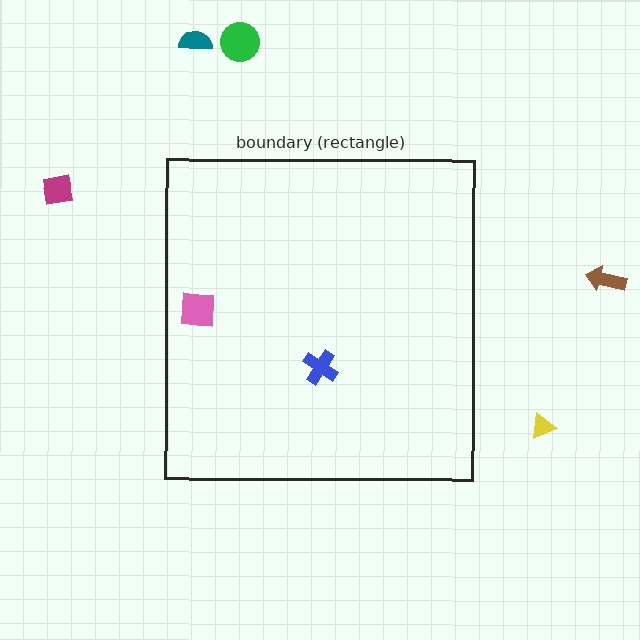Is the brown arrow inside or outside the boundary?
Outside.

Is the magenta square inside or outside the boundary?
Outside.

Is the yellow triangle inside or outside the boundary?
Outside.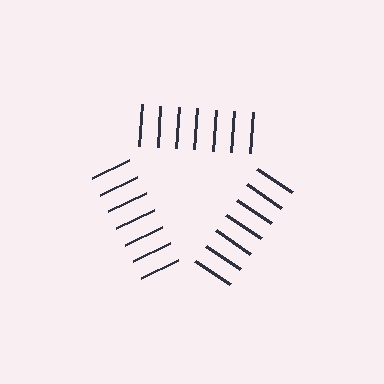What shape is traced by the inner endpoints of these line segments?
An illusory triangle — the line segments terminate on its edges but no continuous stroke is drawn.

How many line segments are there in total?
21 — 7 along each of the 3 edges.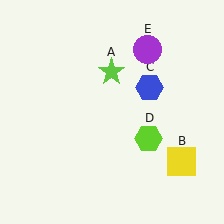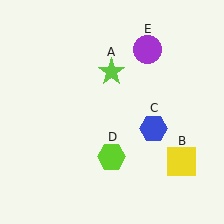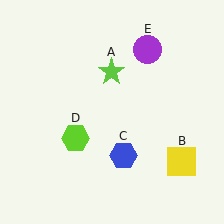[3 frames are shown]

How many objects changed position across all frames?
2 objects changed position: blue hexagon (object C), lime hexagon (object D).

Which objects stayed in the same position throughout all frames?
Lime star (object A) and yellow square (object B) and purple circle (object E) remained stationary.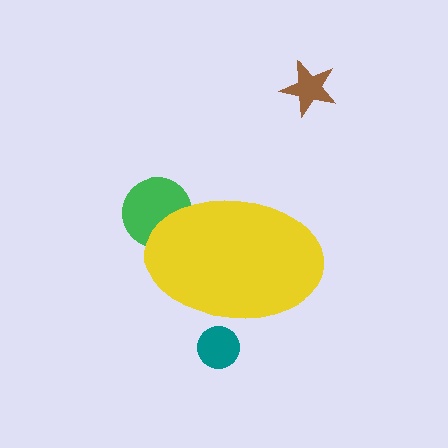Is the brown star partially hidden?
No, the brown star is fully visible.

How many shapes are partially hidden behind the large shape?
2 shapes are partially hidden.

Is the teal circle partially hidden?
Yes, the teal circle is partially hidden behind the yellow ellipse.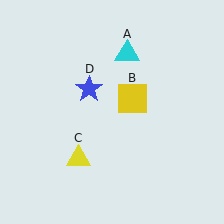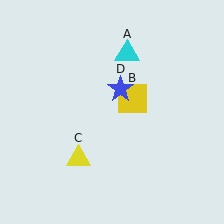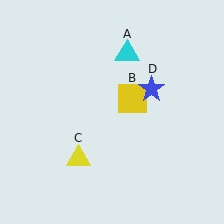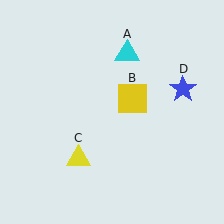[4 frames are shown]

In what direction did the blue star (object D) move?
The blue star (object D) moved right.